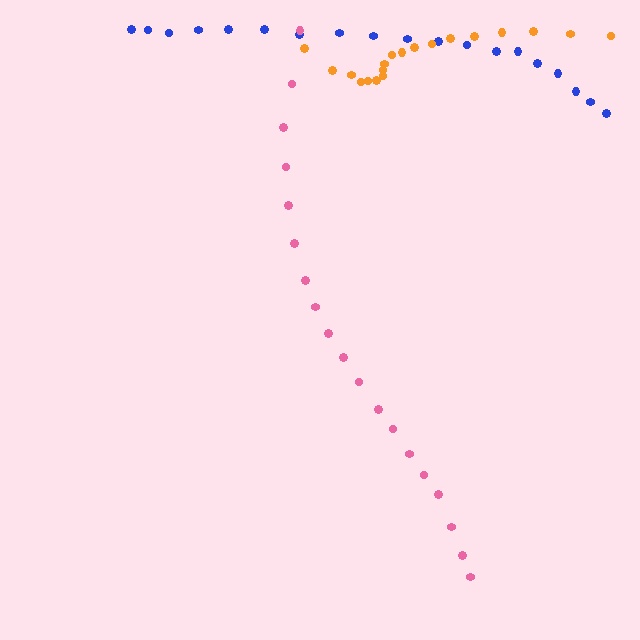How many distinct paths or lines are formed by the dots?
There are 3 distinct paths.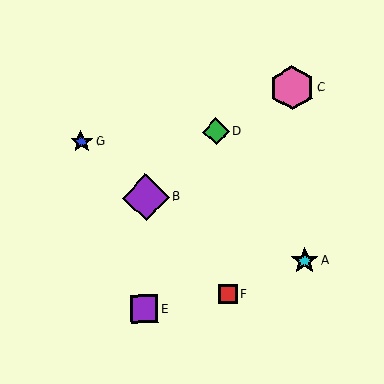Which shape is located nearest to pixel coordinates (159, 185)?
The purple diamond (labeled B) at (146, 198) is nearest to that location.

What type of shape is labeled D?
Shape D is a green diamond.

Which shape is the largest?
The purple diamond (labeled B) is the largest.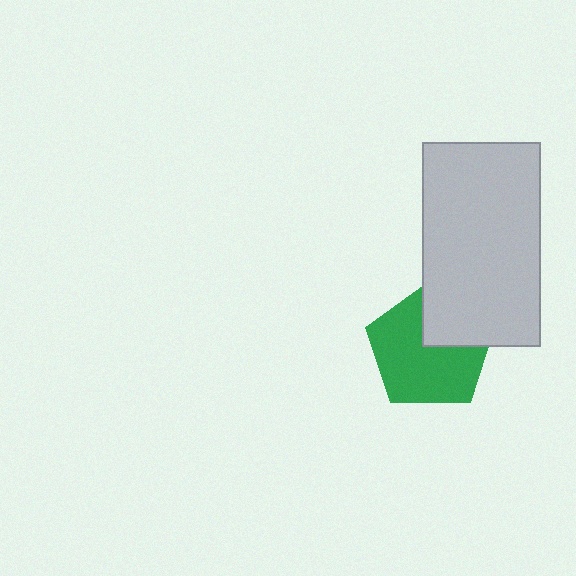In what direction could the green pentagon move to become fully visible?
The green pentagon could move toward the lower-left. That would shift it out from behind the light gray rectangle entirely.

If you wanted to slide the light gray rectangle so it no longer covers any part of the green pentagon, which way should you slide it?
Slide it toward the upper-right — that is the most direct way to separate the two shapes.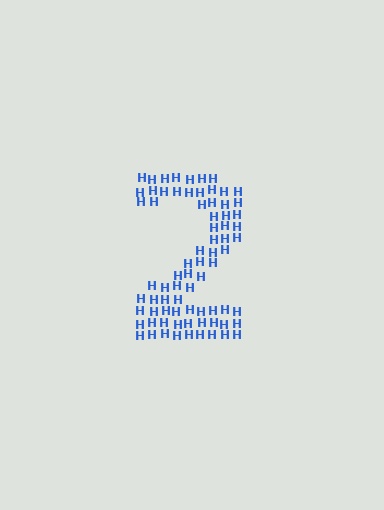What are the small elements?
The small elements are letter H's.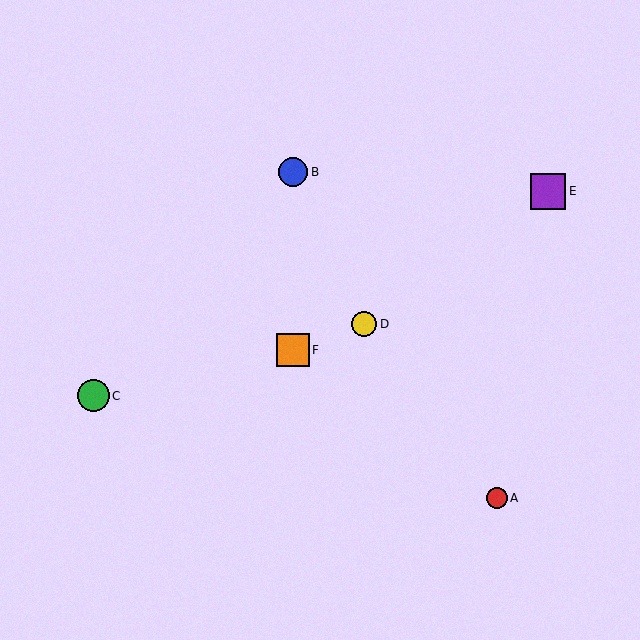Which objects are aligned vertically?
Objects B, F are aligned vertically.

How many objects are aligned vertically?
2 objects (B, F) are aligned vertically.